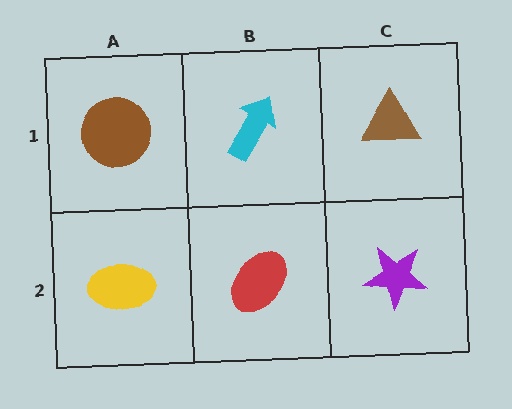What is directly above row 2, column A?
A brown circle.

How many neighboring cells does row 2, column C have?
2.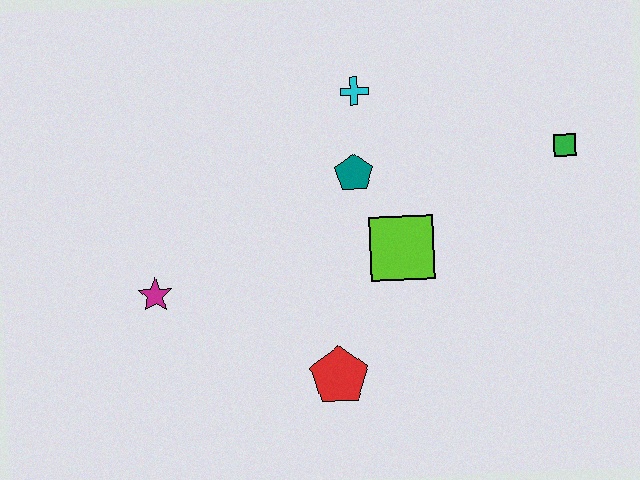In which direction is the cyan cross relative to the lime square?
The cyan cross is above the lime square.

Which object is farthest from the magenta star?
The green square is farthest from the magenta star.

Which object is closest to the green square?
The lime square is closest to the green square.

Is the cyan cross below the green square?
No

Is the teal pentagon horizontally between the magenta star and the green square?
Yes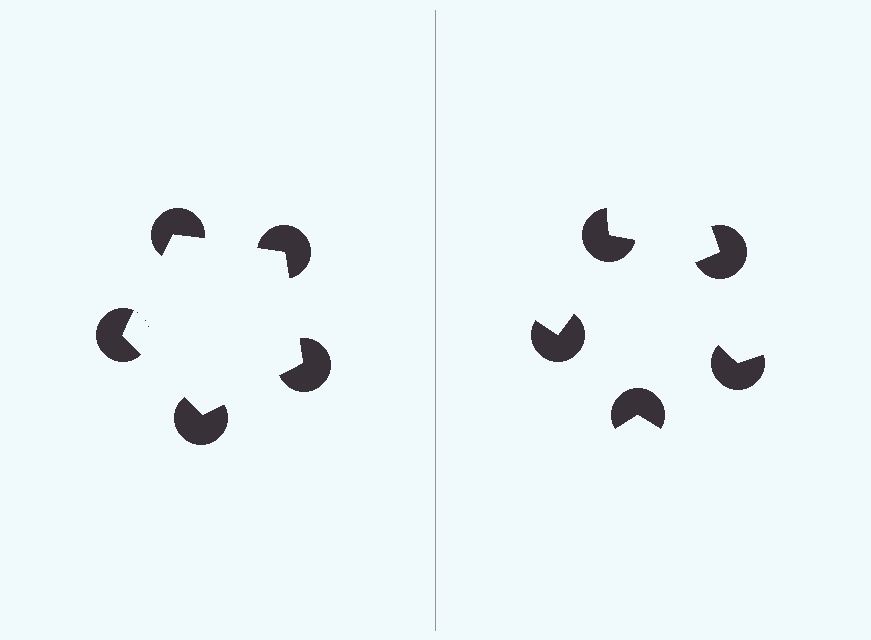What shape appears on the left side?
An illusory pentagon.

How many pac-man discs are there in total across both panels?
10 — 5 on each side.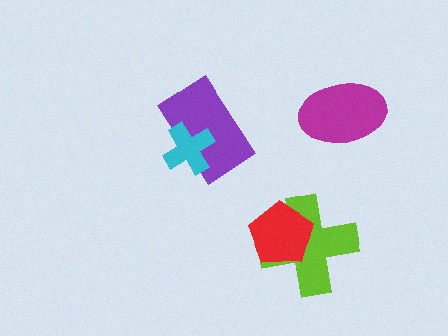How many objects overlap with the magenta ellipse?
0 objects overlap with the magenta ellipse.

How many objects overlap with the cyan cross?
1 object overlaps with the cyan cross.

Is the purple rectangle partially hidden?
Yes, it is partially covered by another shape.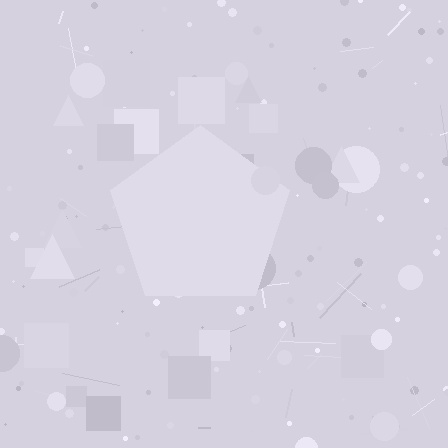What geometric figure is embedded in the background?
A pentagon is embedded in the background.